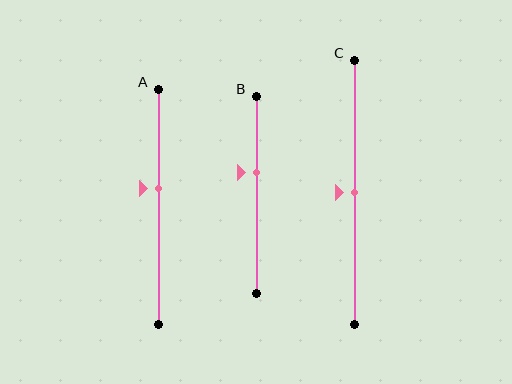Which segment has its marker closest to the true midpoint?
Segment C has its marker closest to the true midpoint.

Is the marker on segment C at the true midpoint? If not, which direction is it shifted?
Yes, the marker on segment C is at the true midpoint.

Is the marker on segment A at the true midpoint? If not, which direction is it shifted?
No, the marker on segment A is shifted upward by about 7% of the segment length.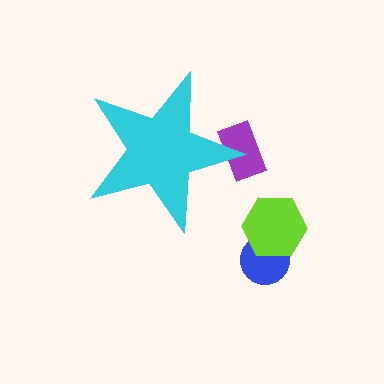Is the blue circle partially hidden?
No, the blue circle is fully visible.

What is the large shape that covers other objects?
A cyan star.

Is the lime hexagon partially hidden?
No, the lime hexagon is fully visible.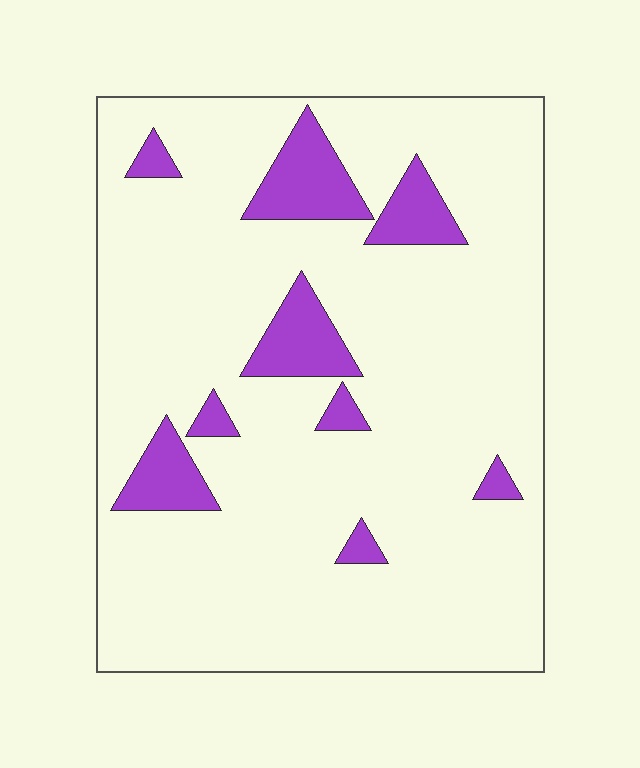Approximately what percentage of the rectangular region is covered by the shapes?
Approximately 10%.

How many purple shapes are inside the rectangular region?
9.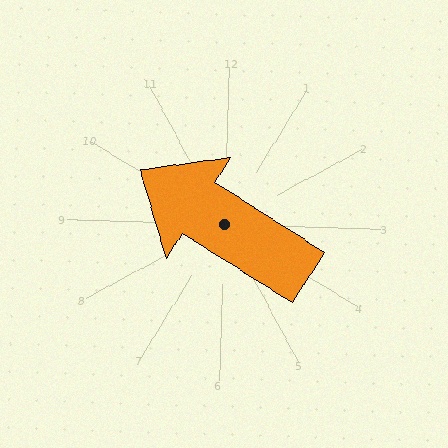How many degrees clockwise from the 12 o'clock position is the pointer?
Approximately 301 degrees.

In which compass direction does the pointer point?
Northwest.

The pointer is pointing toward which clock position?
Roughly 10 o'clock.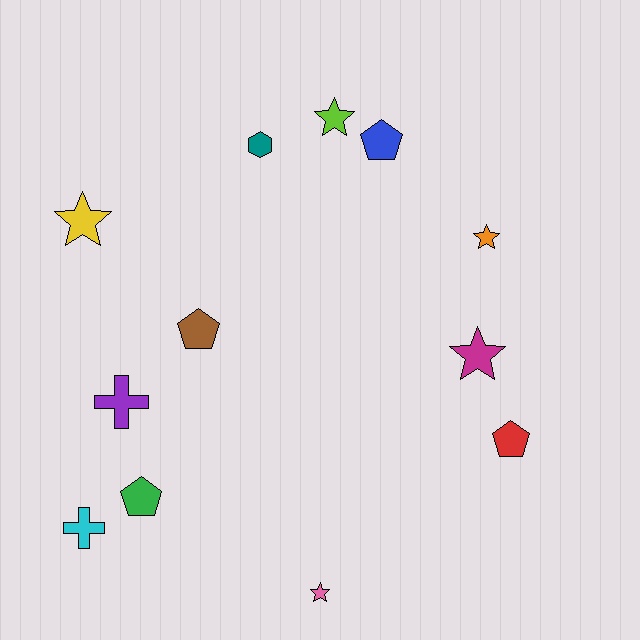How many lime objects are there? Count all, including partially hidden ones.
There is 1 lime object.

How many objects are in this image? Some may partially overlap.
There are 12 objects.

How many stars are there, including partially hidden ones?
There are 5 stars.